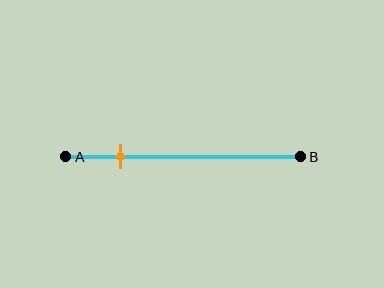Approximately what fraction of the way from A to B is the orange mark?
The orange mark is approximately 25% of the way from A to B.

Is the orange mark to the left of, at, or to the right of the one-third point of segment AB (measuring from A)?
The orange mark is to the left of the one-third point of segment AB.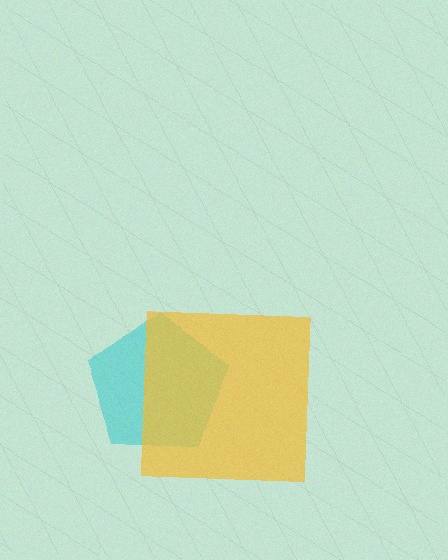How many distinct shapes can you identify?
There are 2 distinct shapes: a cyan pentagon, a yellow square.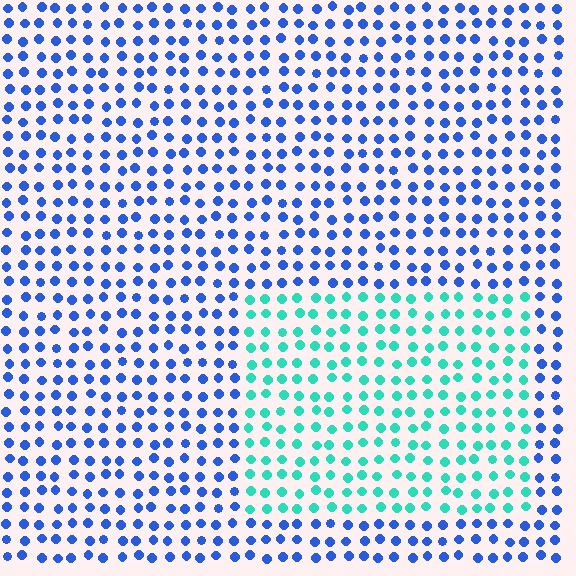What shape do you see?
I see a rectangle.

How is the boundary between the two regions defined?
The boundary is defined purely by a slight shift in hue (about 56 degrees). Spacing, size, and orientation are identical on both sides.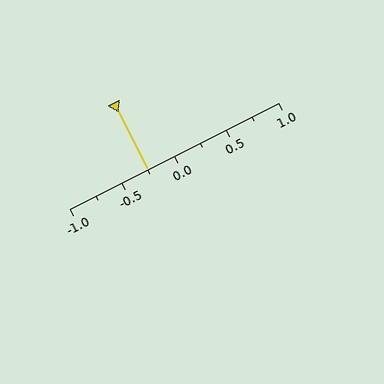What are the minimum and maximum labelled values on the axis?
The axis runs from -1.0 to 1.0.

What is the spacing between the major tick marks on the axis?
The major ticks are spaced 0.5 apart.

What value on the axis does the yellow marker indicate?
The marker indicates approximately -0.25.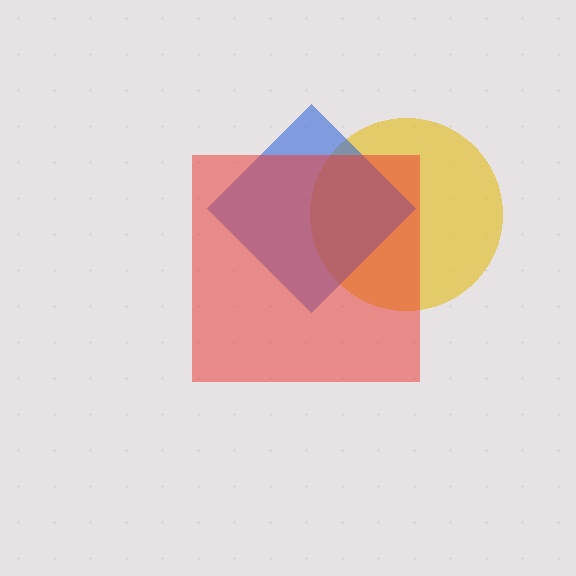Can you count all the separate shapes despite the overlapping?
Yes, there are 3 separate shapes.